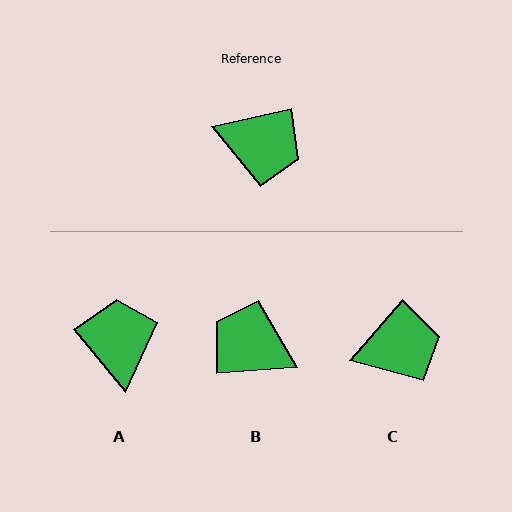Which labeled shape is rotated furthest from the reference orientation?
B, about 171 degrees away.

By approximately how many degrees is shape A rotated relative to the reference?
Approximately 116 degrees counter-clockwise.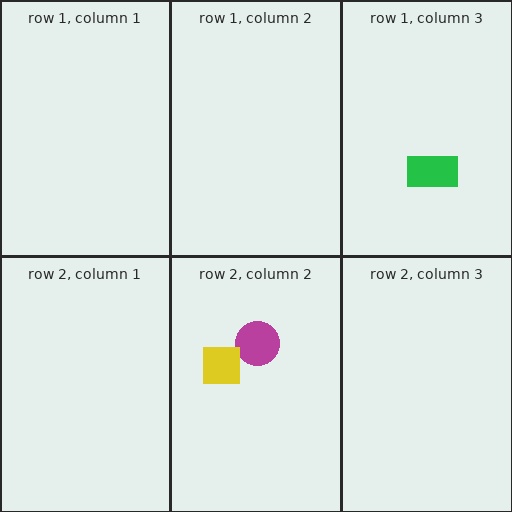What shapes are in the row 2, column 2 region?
The magenta circle, the yellow square.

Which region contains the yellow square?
The row 2, column 2 region.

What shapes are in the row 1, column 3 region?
The green rectangle.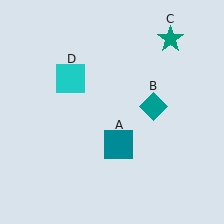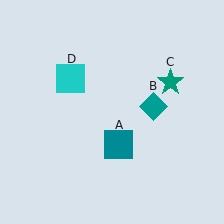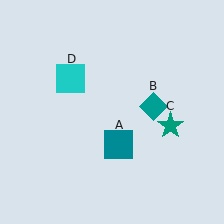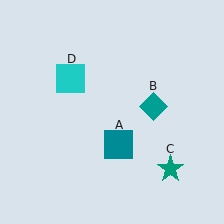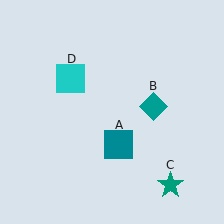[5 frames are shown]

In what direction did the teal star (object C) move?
The teal star (object C) moved down.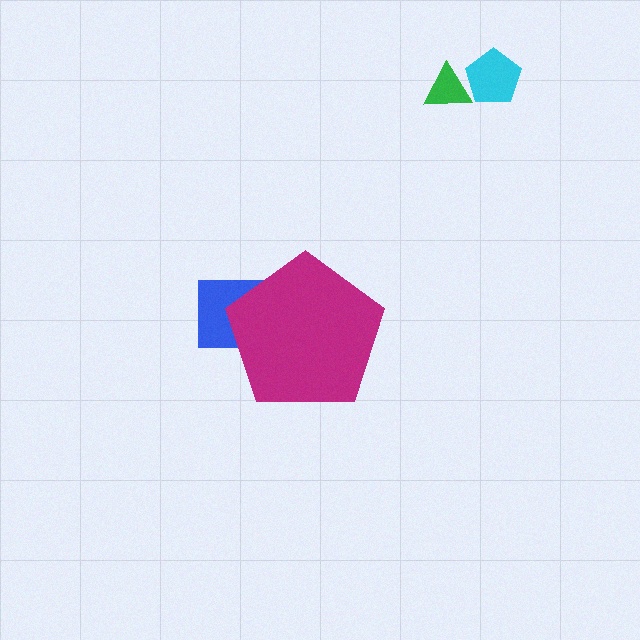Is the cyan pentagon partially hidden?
No, the cyan pentagon is fully visible.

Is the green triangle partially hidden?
No, the green triangle is fully visible.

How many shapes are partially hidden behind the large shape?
1 shape is partially hidden.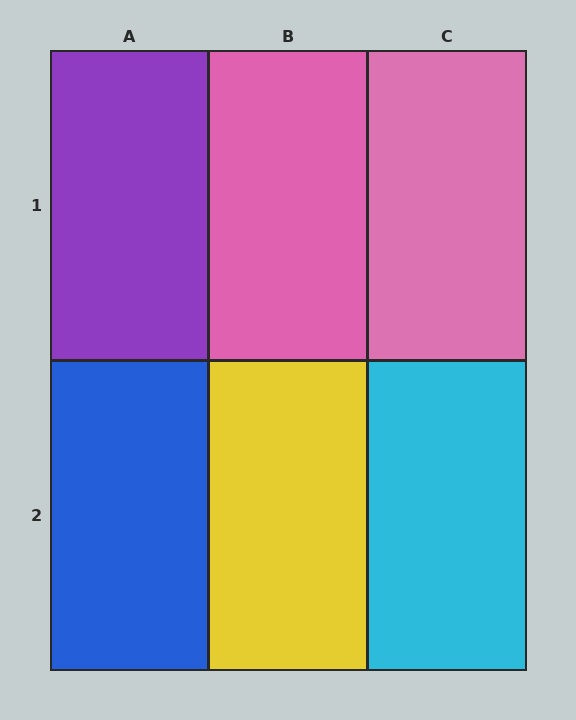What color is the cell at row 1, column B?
Pink.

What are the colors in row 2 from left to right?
Blue, yellow, cyan.